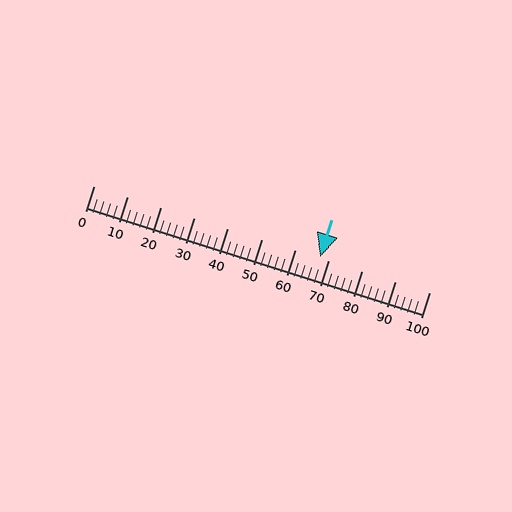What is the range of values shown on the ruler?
The ruler shows values from 0 to 100.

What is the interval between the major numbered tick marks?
The major tick marks are spaced 10 units apart.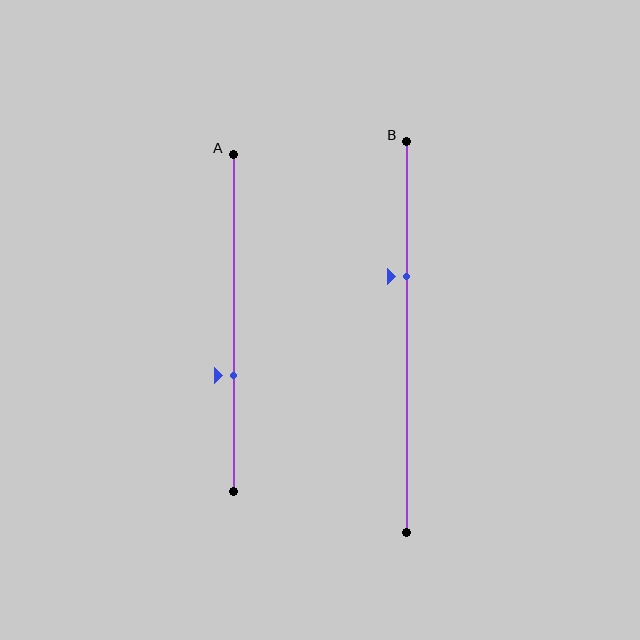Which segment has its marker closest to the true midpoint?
Segment A has its marker closest to the true midpoint.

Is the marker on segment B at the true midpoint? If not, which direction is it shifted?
No, the marker on segment B is shifted upward by about 16% of the segment length.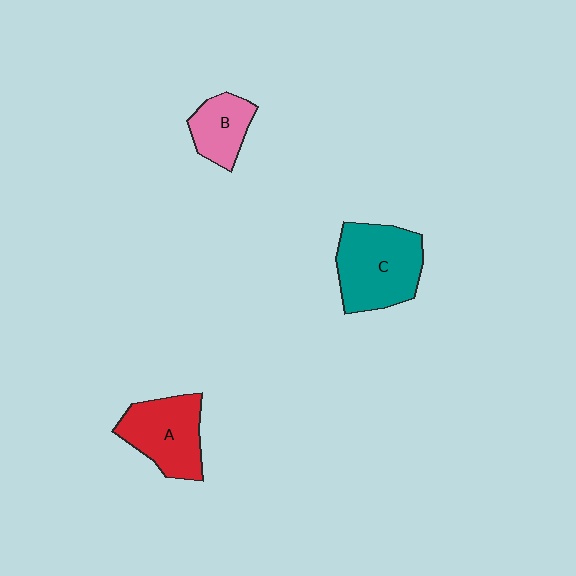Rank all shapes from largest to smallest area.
From largest to smallest: C (teal), A (red), B (pink).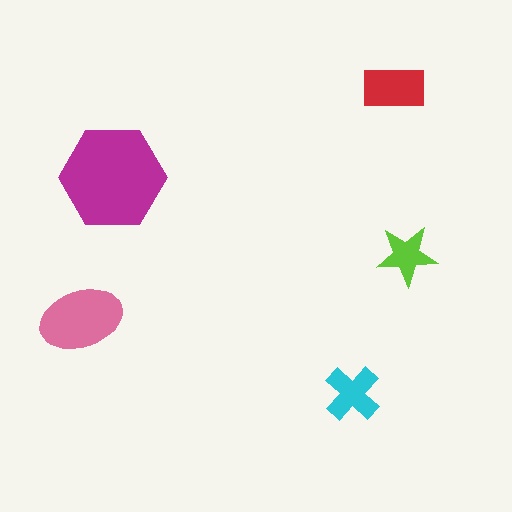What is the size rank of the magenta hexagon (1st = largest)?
1st.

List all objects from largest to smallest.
The magenta hexagon, the pink ellipse, the red rectangle, the cyan cross, the lime star.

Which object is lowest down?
The cyan cross is bottommost.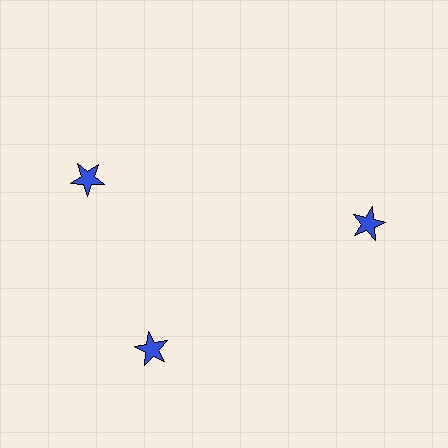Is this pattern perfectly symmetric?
No. The 3 blue stars are arranged in a ring, but one element near the 11 o'clock position is rotated out of alignment along the ring, breaking the 3-fold rotational symmetry.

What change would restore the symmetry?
The symmetry would be restored by rotating it back into even spacing with its neighbors so that all 3 stars sit at equal angles and equal distance from the center.